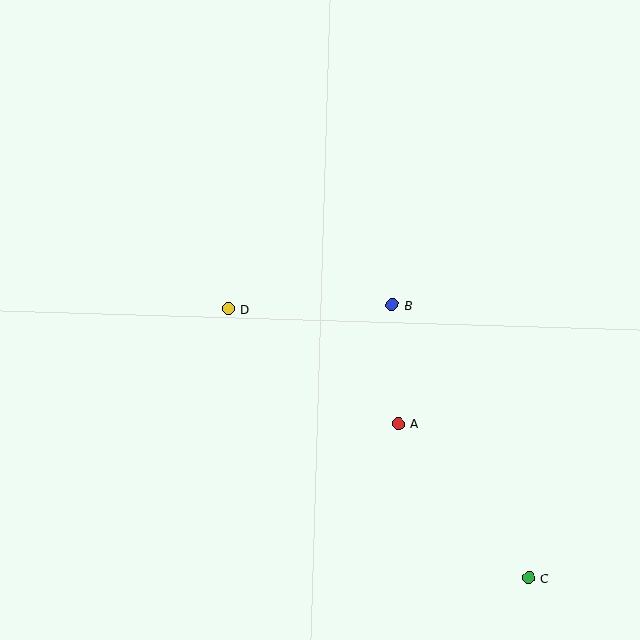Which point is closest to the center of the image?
Point B at (392, 305) is closest to the center.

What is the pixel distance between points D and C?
The distance between D and C is 404 pixels.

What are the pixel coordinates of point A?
Point A is at (398, 424).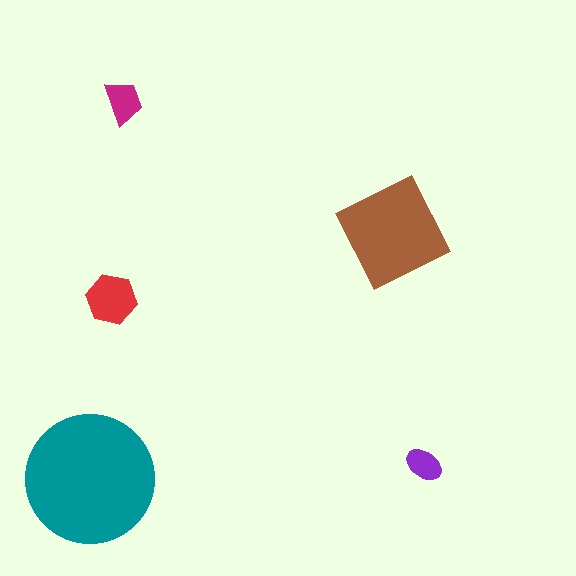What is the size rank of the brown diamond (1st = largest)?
2nd.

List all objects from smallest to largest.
The purple ellipse, the magenta trapezoid, the red hexagon, the brown diamond, the teal circle.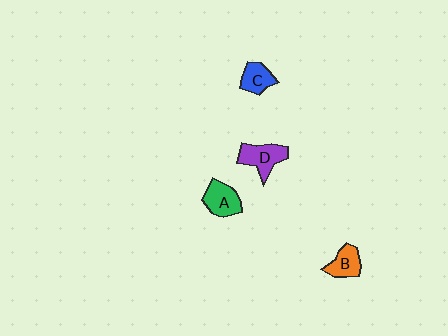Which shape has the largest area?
Shape D (purple).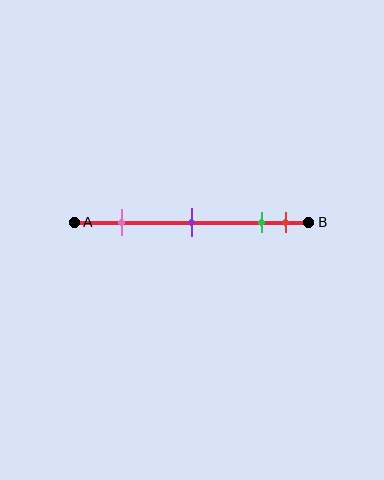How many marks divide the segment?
There are 4 marks dividing the segment.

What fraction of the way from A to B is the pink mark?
The pink mark is approximately 20% (0.2) of the way from A to B.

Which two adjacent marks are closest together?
The green and red marks are the closest adjacent pair.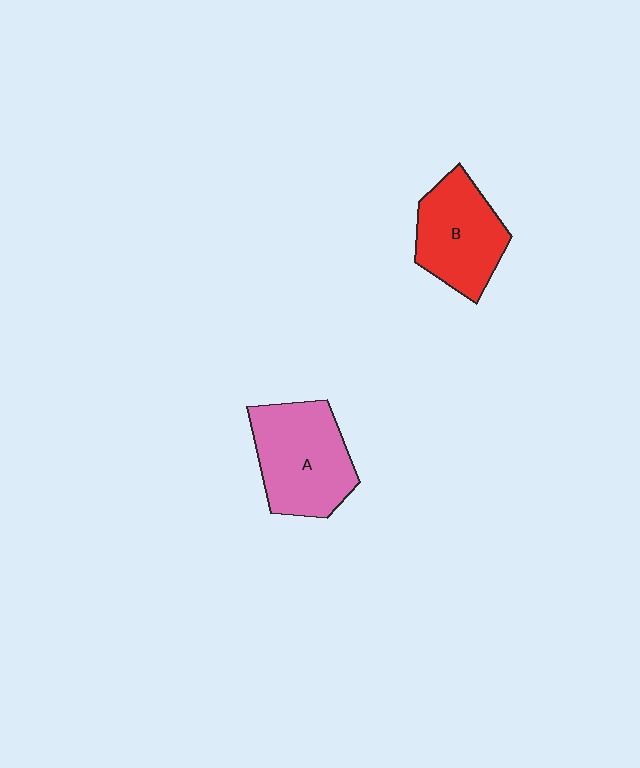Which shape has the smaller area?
Shape B (red).